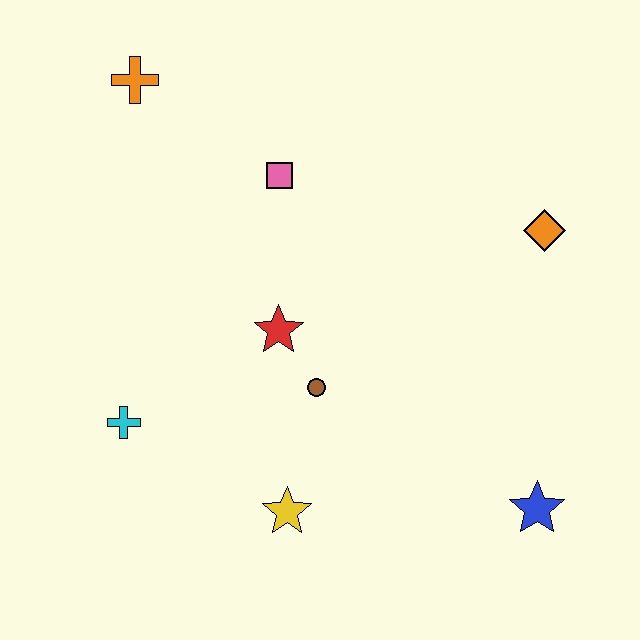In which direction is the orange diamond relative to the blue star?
The orange diamond is above the blue star.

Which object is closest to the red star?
The brown circle is closest to the red star.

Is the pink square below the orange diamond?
No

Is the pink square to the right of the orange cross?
Yes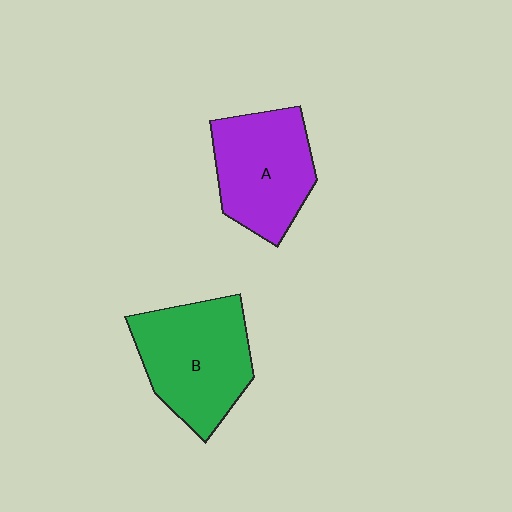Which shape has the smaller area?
Shape A (purple).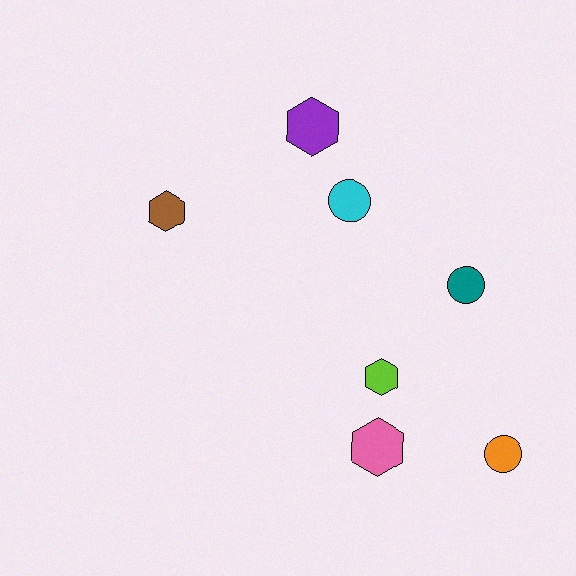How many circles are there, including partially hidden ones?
There are 3 circles.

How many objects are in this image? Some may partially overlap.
There are 7 objects.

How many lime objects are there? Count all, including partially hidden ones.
There is 1 lime object.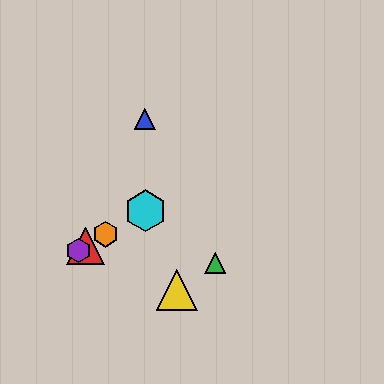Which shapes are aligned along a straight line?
The red triangle, the purple hexagon, the orange hexagon, the cyan hexagon are aligned along a straight line.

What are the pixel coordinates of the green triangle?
The green triangle is at (215, 263).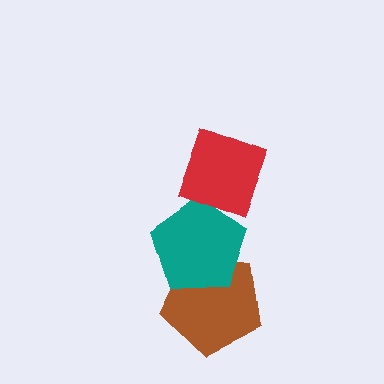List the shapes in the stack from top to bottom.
From top to bottom: the red diamond, the teal pentagon, the brown pentagon.